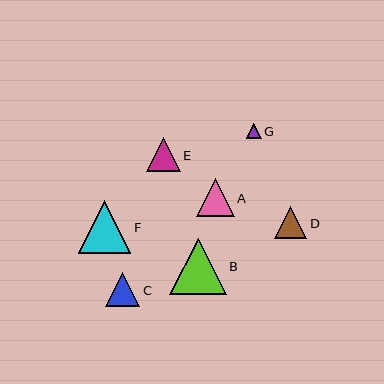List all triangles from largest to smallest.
From largest to smallest: B, F, A, C, E, D, G.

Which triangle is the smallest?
Triangle G is the smallest with a size of approximately 15 pixels.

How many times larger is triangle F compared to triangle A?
Triangle F is approximately 1.4 times the size of triangle A.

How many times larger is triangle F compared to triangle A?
Triangle F is approximately 1.4 times the size of triangle A.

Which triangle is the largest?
Triangle B is the largest with a size of approximately 56 pixels.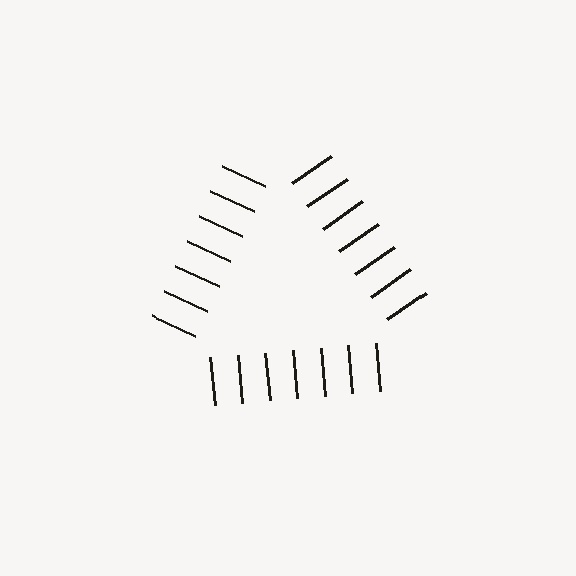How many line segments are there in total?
21 — 7 along each of the 3 edges.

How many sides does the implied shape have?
3 sides — the line-ends trace a triangle.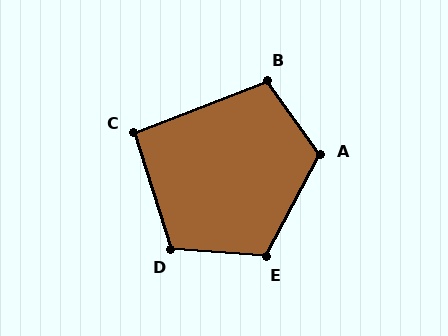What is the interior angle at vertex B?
Approximately 105 degrees (obtuse).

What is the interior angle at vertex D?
Approximately 111 degrees (obtuse).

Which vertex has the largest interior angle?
A, at approximately 116 degrees.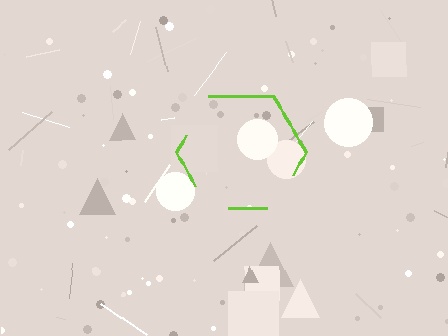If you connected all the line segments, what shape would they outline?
They would outline a hexagon.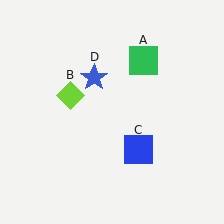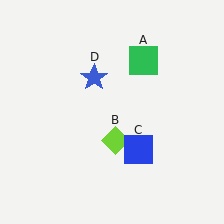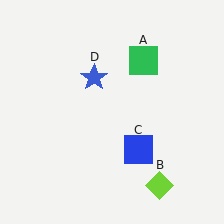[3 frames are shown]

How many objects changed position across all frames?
1 object changed position: lime diamond (object B).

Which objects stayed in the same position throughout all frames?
Green square (object A) and blue square (object C) and blue star (object D) remained stationary.